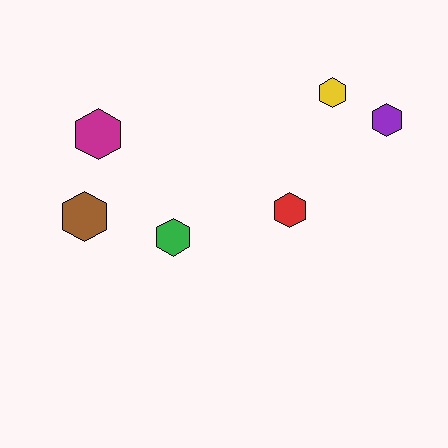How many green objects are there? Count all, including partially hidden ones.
There is 1 green object.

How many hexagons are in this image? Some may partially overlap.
There are 6 hexagons.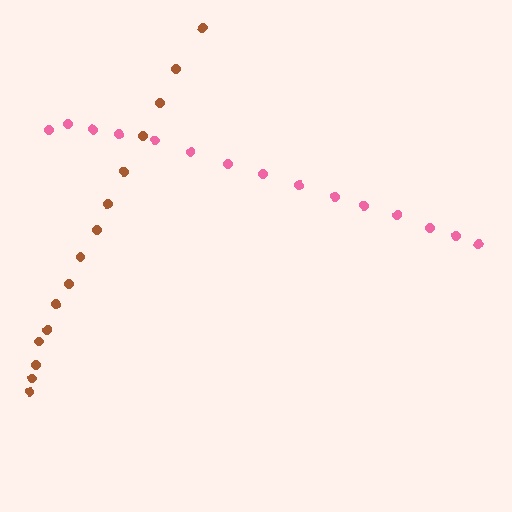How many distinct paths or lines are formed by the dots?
There are 2 distinct paths.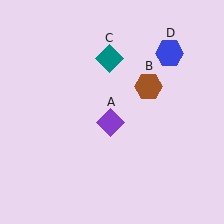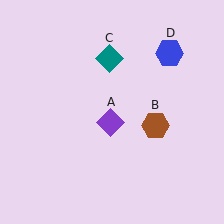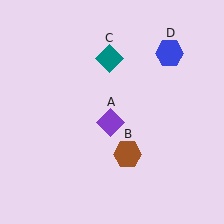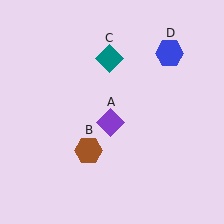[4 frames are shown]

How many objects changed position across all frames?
1 object changed position: brown hexagon (object B).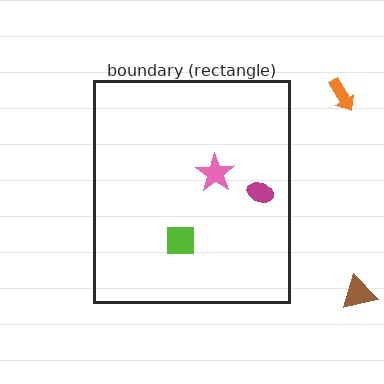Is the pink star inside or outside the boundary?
Inside.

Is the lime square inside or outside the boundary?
Inside.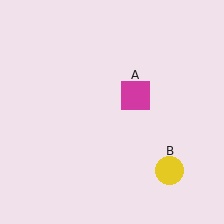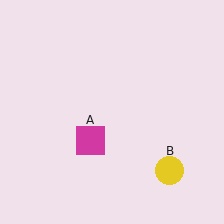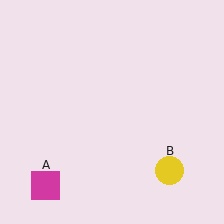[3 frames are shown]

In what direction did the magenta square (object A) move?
The magenta square (object A) moved down and to the left.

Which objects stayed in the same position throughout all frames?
Yellow circle (object B) remained stationary.